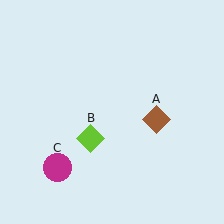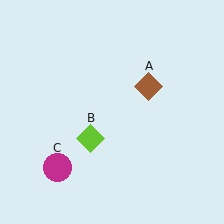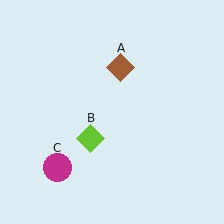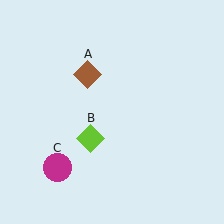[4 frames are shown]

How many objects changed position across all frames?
1 object changed position: brown diamond (object A).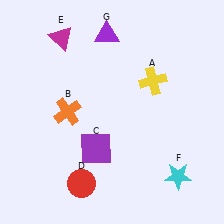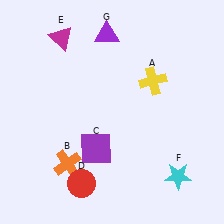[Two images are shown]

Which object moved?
The orange cross (B) moved down.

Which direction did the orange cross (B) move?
The orange cross (B) moved down.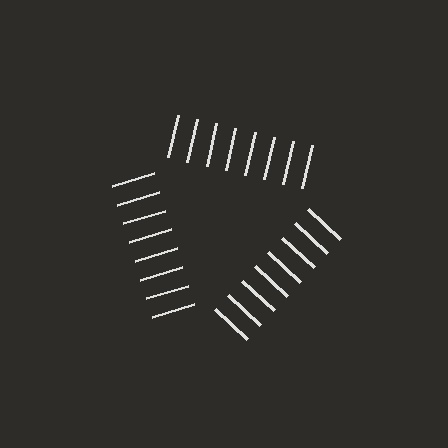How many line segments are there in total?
24 — 8 along each of the 3 edges.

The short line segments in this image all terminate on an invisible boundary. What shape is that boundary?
An illusory triangle — the line segments terminate on its edges but no continuous stroke is drawn.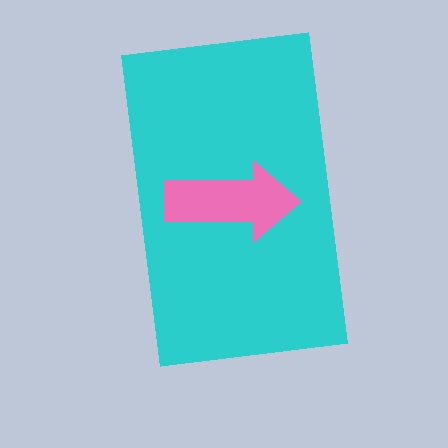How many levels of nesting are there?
2.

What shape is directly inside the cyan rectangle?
The pink arrow.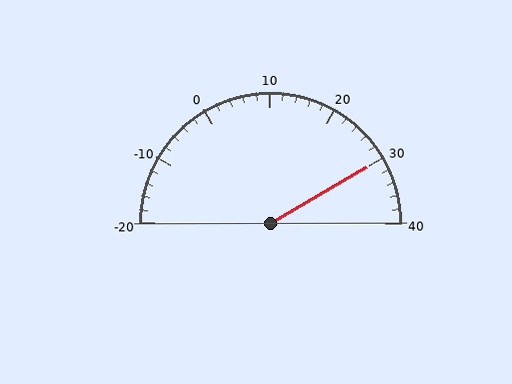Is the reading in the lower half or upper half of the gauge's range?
The reading is in the upper half of the range (-20 to 40).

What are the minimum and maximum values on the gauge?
The gauge ranges from -20 to 40.